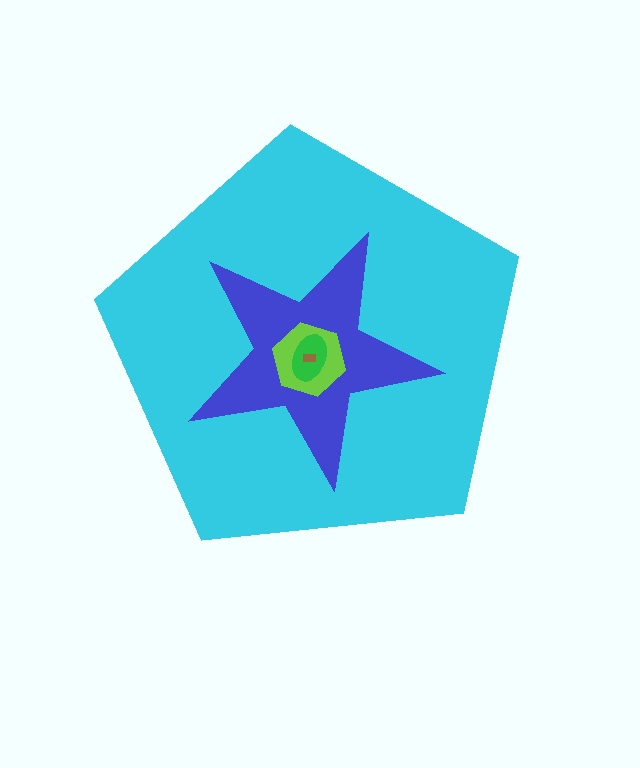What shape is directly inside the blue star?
The lime hexagon.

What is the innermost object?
The brown rectangle.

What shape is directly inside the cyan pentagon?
The blue star.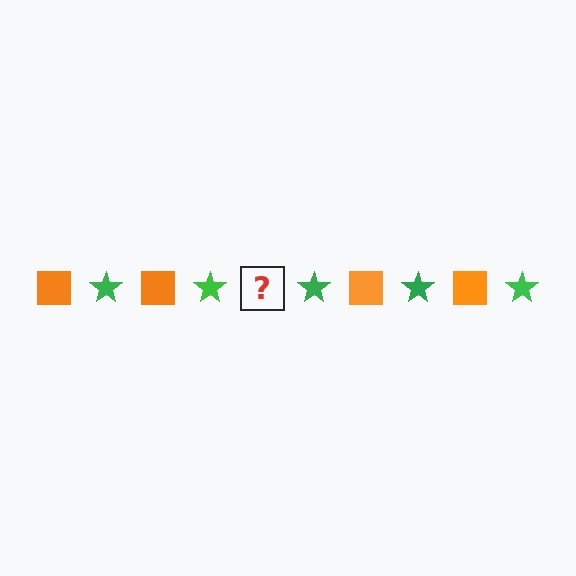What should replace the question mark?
The question mark should be replaced with an orange square.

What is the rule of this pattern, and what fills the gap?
The rule is that the pattern alternates between orange square and green star. The gap should be filled with an orange square.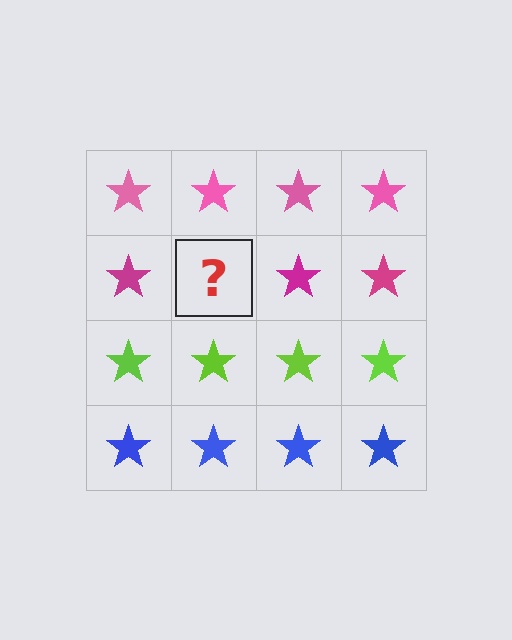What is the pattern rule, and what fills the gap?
The rule is that each row has a consistent color. The gap should be filled with a magenta star.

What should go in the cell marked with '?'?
The missing cell should contain a magenta star.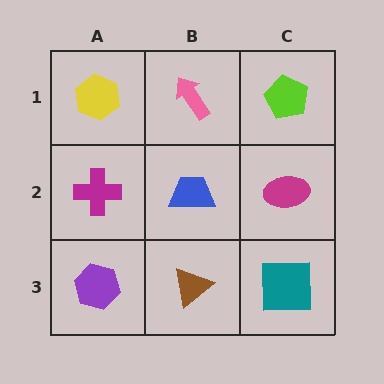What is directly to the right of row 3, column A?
A brown triangle.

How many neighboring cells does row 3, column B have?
3.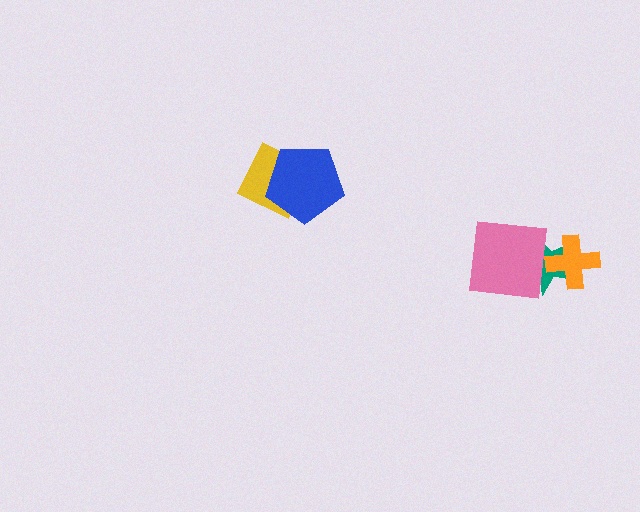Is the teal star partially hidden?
Yes, it is partially covered by another shape.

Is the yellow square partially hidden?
Yes, it is partially covered by another shape.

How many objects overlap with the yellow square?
1 object overlaps with the yellow square.